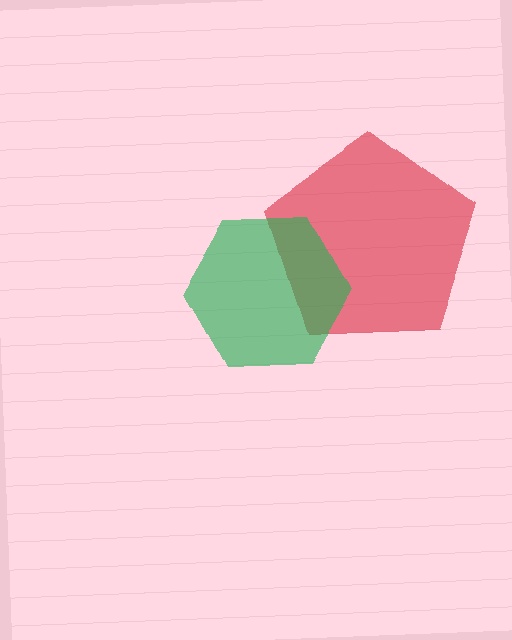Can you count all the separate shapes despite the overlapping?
Yes, there are 2 separate shapes.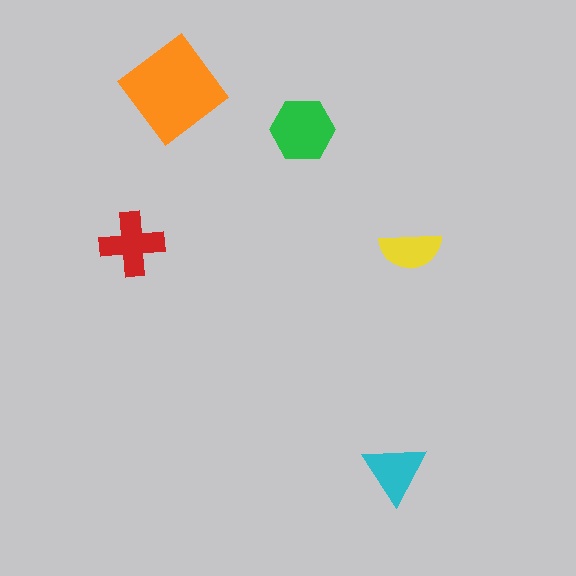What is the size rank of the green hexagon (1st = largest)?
2nd.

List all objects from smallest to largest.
The yellow semicircle, the cyan triangle, the red cross, the green hexagon, the orange diamond.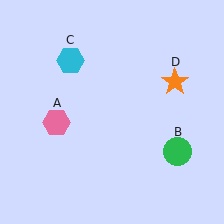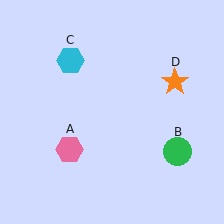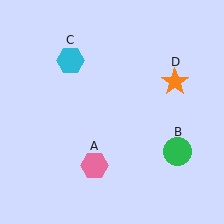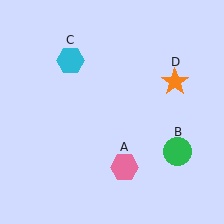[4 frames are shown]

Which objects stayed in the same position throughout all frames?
Green circle (object B) and cyan hexagon (object C) and orange star (object D) remained stationary.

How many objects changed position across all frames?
1 object changed position: pink hexagon (object A).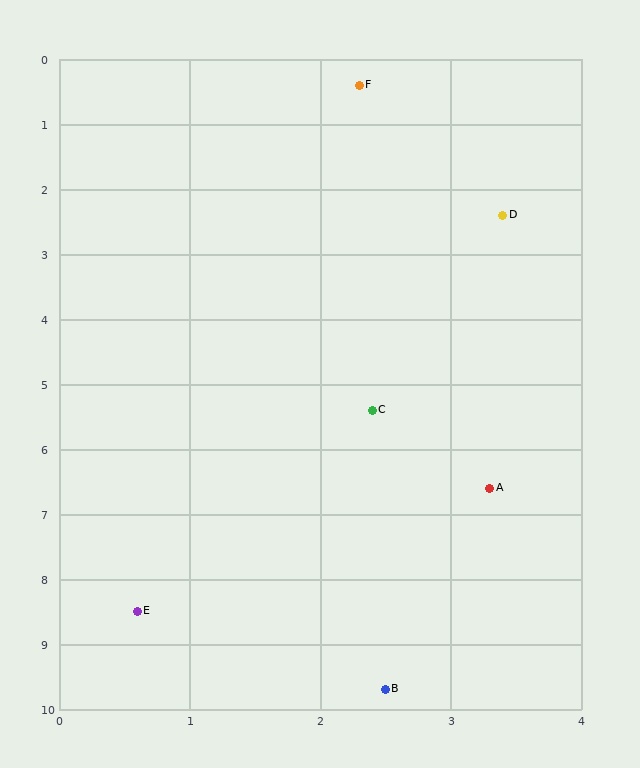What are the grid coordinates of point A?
Point A is at approximately (3.3, 6.6).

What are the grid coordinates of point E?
Point E is at approximately (0.6, 8.5).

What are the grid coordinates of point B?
Point B is at approximately (2.5, 9.7).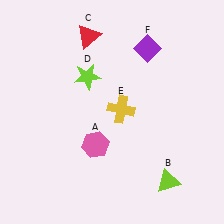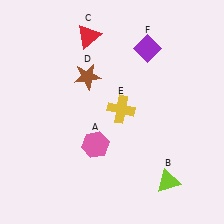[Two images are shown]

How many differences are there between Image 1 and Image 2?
There is 1 difference between the two images.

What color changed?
The star (D) changed from lime in Image 1 to brown in Image 2.